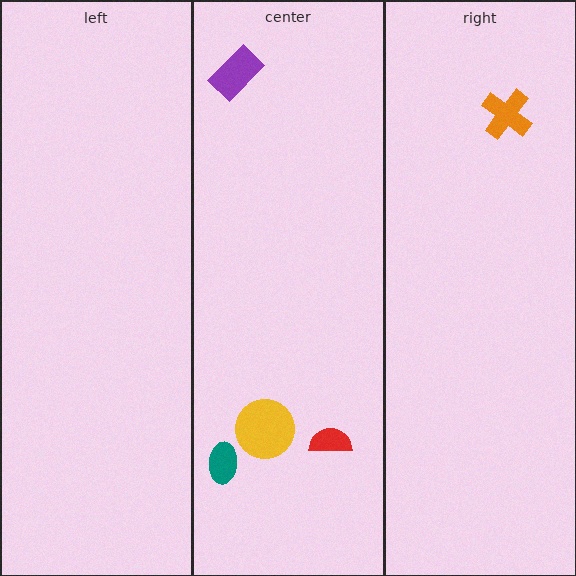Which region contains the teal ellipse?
The center region.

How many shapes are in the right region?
1.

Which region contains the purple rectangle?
The center region.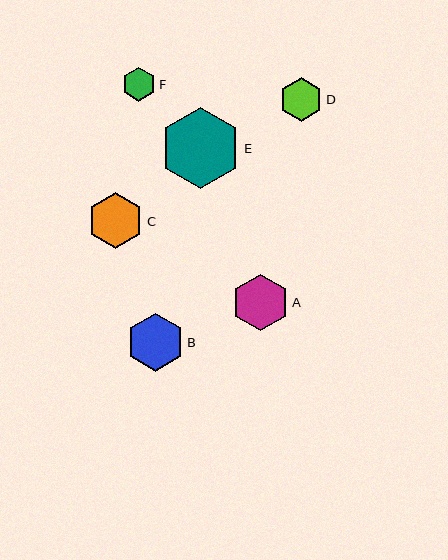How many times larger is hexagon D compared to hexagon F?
Hexagon D is approximately 1.3 times the size of hexagon F.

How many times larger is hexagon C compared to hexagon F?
Hexagon C is approximately 1.7 times the size of hexagon F.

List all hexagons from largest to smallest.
From largest to smallest: E, B, A, C, D, F.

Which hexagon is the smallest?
Hexagon F is the smallest with a size of approximately 34 pixels.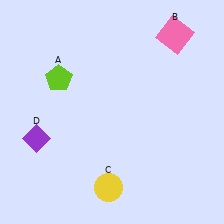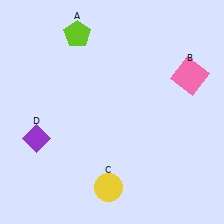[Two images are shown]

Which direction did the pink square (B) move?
The pink square (B) moved down.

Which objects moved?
The objects that moved are: the lime pentagon (A), the pink square (B).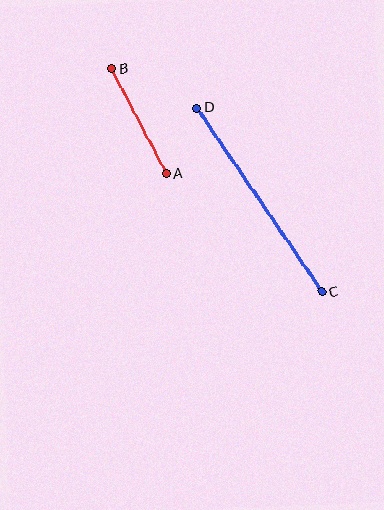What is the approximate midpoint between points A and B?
The midpoint is at approximately (139, 121) pixels.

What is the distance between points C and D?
The distance is approximately 222 pixels.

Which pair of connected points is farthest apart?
Points C and D are farthest apart.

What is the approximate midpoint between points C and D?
The midpoint is at approximately (259, 200) pixels.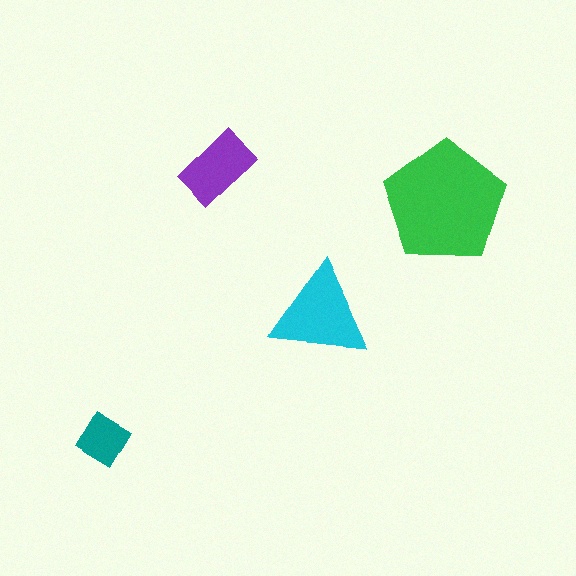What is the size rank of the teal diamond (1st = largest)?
4th.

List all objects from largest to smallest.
The green pentagon, the cyan triangle, the purple rectangle, the teal diamond.